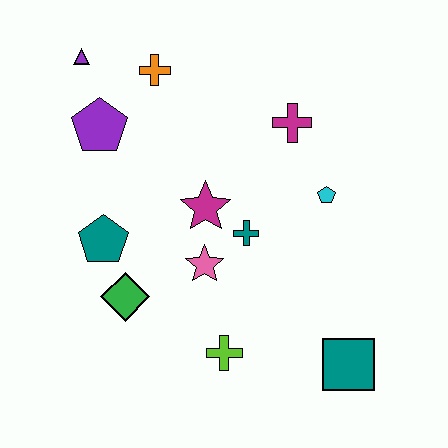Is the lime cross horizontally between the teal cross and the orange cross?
Yes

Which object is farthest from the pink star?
The purple triangle is farthest from the pink star.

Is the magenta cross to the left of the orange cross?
No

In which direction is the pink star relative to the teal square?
The pink star is to the left of the teal square.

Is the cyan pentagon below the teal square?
No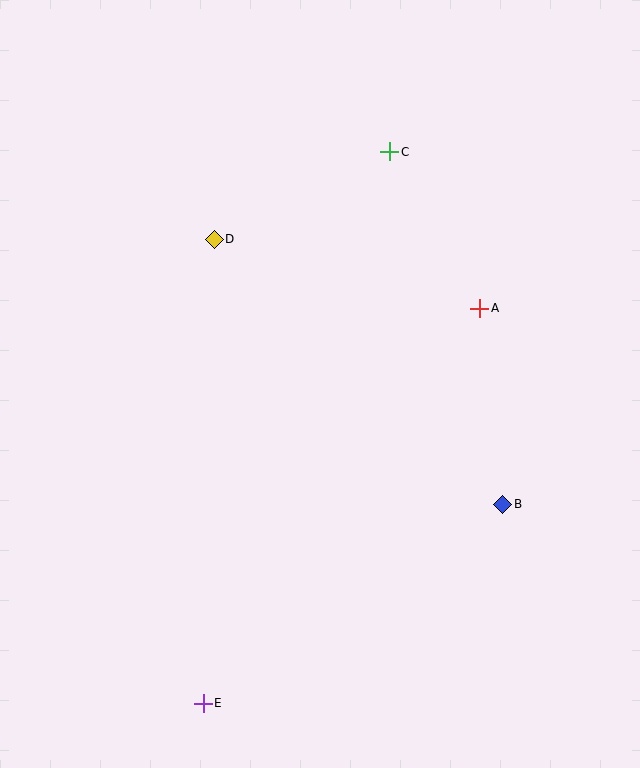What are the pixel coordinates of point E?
Point E is at (203, 703).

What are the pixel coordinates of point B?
Point B is at (503, 504).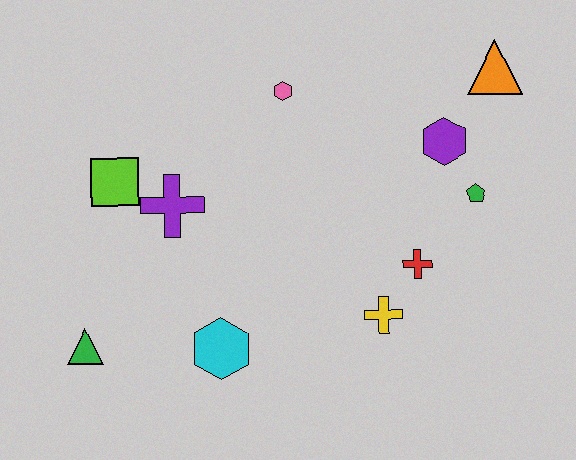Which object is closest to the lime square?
The purple cross is closest to the lime square.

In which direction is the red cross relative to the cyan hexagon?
The red cross is to the right of the cyan hexagon.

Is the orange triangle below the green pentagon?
No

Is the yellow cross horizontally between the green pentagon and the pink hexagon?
Yes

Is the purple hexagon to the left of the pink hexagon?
No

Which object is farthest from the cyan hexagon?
The orange triangle is farthest from the cyan hexagon.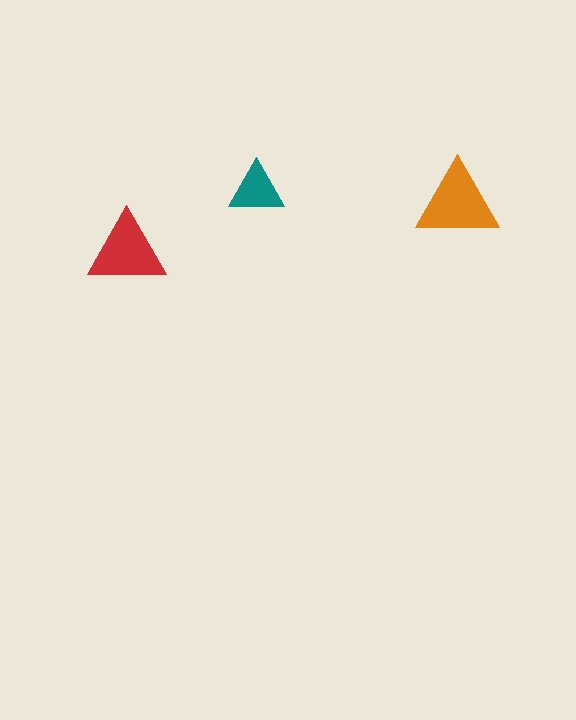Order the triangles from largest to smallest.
the orange one, the red one, the teal one.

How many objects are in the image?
There are 3 objects in the image.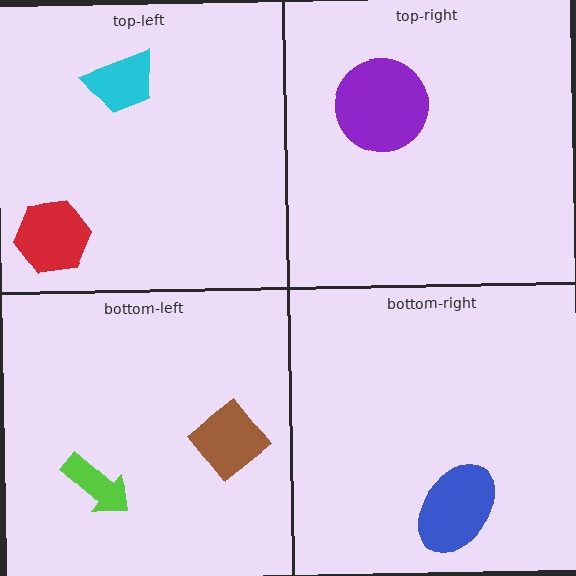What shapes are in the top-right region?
The purple circle.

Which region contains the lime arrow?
The bottom-left region.